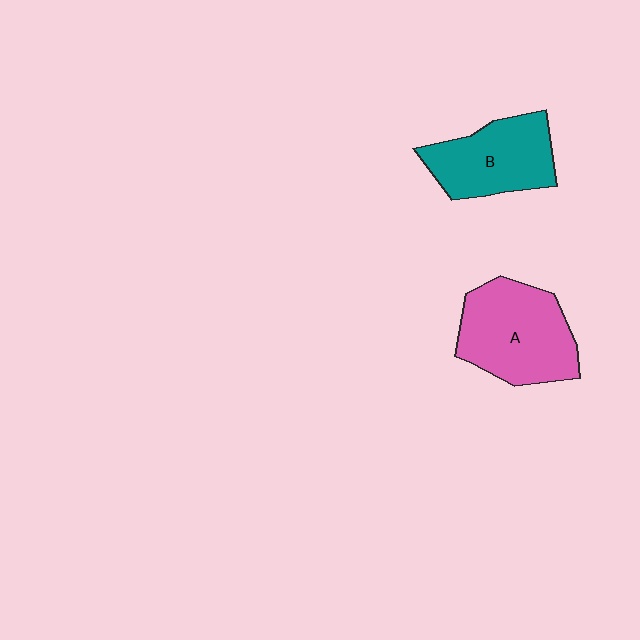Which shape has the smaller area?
Shape B (teal).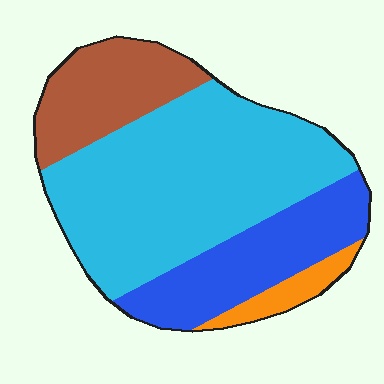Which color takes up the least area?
Orange, at roughly 5%.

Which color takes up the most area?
Cyan, at roughly 55%.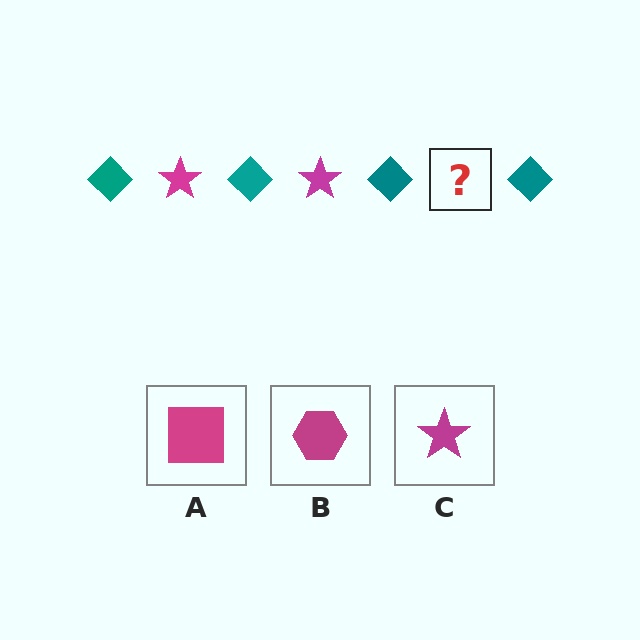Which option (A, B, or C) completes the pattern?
C.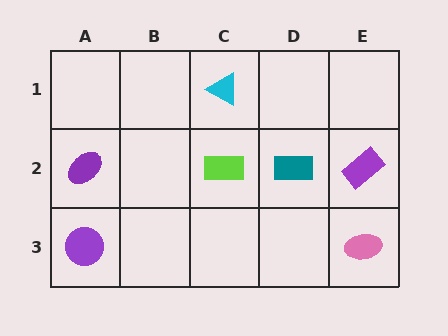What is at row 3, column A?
A purple circle.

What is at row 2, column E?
A purple rectangle.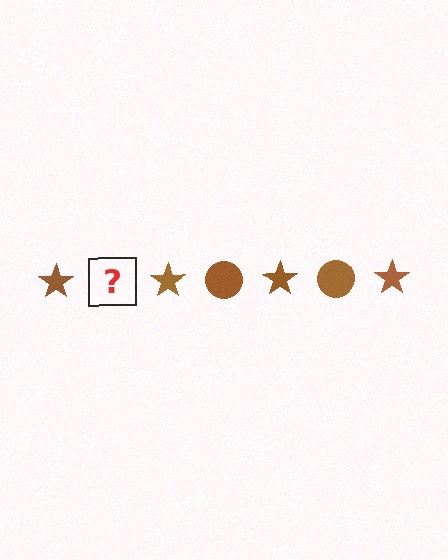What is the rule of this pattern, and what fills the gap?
The rule is that the pattern cycles through star, circle shapes in brown. The gap should be filled with a brown circle.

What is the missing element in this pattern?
The missing element is a brown circle.